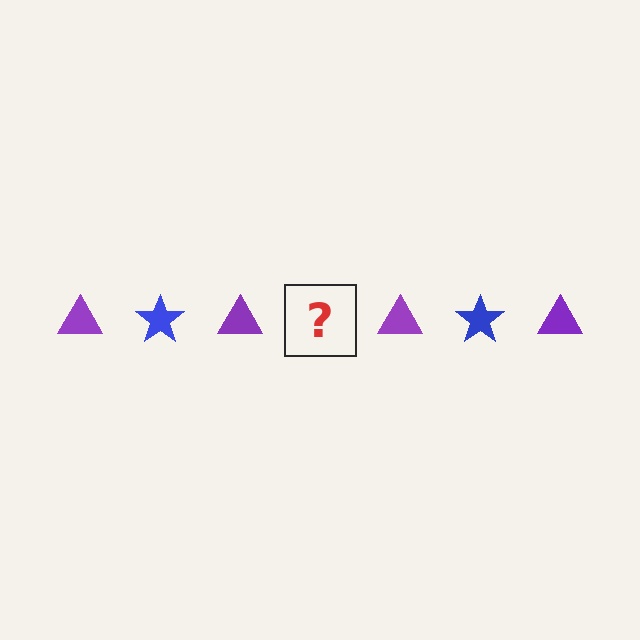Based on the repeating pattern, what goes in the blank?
The blank should be a blue star.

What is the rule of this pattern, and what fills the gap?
The rule is that the pattern alternates between purple triangle and blue star. The gap should be filled with a blue star.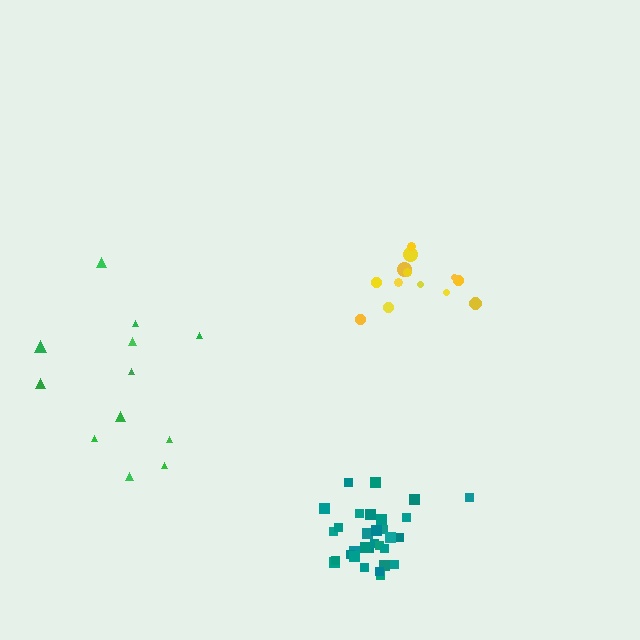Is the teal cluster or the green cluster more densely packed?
Teal.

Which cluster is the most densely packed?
Teal.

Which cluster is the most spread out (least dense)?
Green.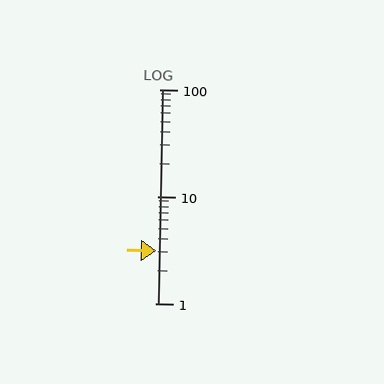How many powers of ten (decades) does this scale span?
The scale spans 2 decades, from 1 to 100.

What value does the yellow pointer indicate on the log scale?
The pointer indicates approximately 3.1.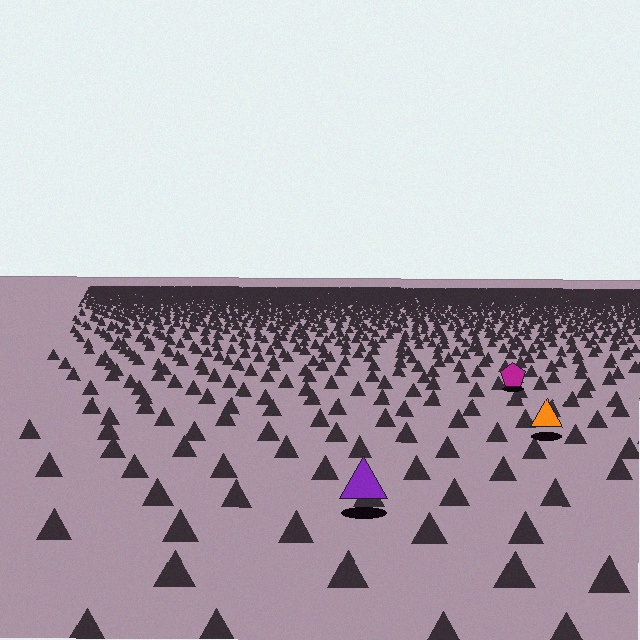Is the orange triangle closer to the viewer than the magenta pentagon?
Yes. The orange triangle is closer — you can tell from the texture gradient: the ground texture is coarser near it.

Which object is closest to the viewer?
The purple triangle is closest. The texture marks near it are larger and more spread out.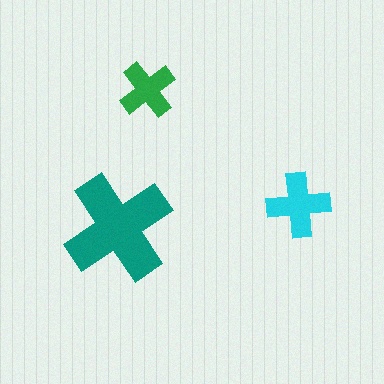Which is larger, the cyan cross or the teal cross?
The teal one.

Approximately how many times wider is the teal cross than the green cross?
About 2 times wider.